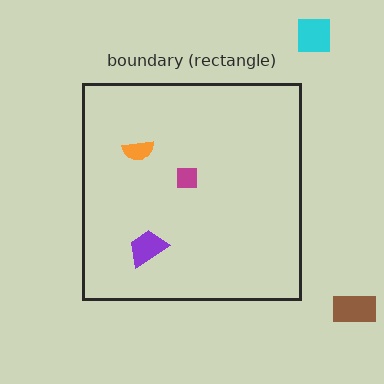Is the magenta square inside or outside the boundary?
Inside.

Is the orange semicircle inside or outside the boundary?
Inside.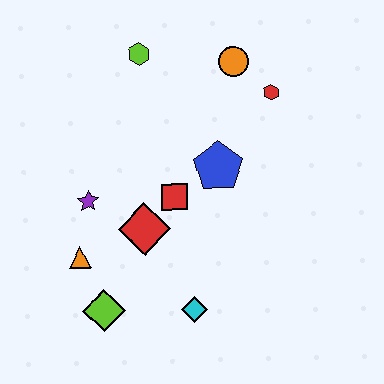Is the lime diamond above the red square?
No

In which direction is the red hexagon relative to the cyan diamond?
The red hexagon is above the cyan diamond.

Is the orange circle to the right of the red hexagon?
No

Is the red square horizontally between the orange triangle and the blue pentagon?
Yes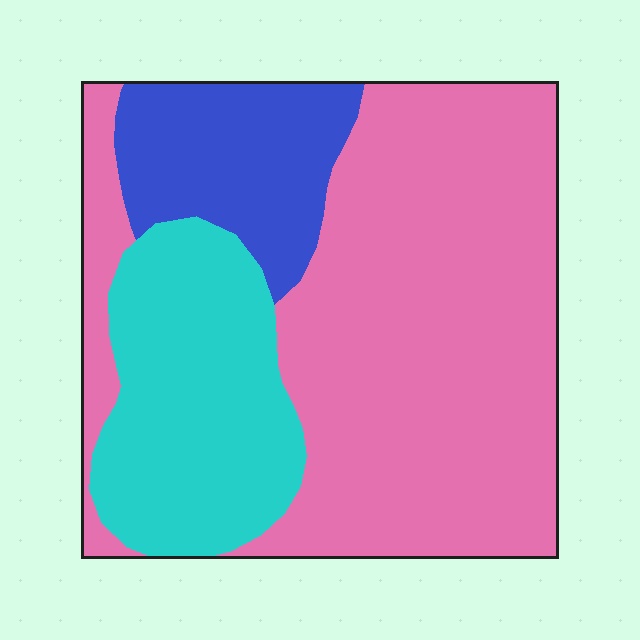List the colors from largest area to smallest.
From largest to smallest: pink, cyan, blue.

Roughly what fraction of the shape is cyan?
Cyan takes up between a sixth and a third of the shape.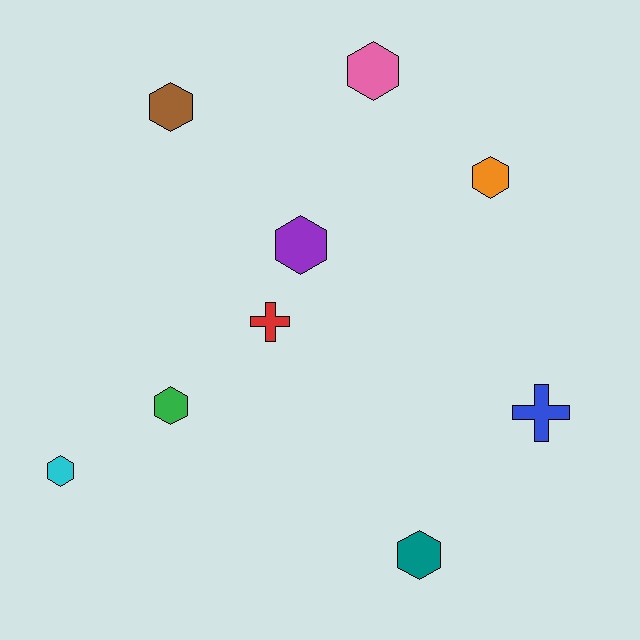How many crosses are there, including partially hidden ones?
There are 2 crosses.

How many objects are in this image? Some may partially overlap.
There are 9 objects.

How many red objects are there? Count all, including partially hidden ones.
There is 1 red object.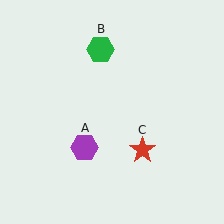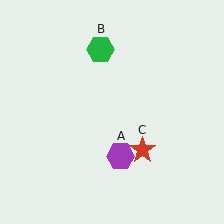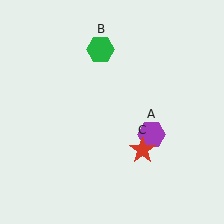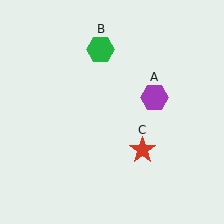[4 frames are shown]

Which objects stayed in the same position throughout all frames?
Green hexagon (object B) and red star (object C) remained stationary.